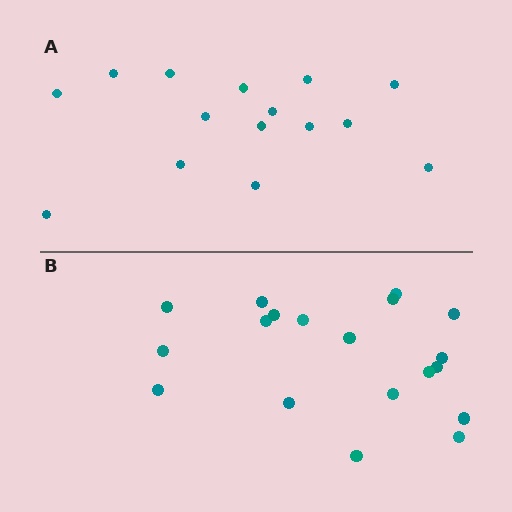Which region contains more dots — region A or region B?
Region B (the bottom region) has more dots.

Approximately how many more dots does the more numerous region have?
Region B has about 4 more dots than region A.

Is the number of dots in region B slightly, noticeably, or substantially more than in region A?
Region B has noticeably more, but not dramatically so. The ratio is roughly 1.3 to 1.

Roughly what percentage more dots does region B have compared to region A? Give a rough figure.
About 25% more.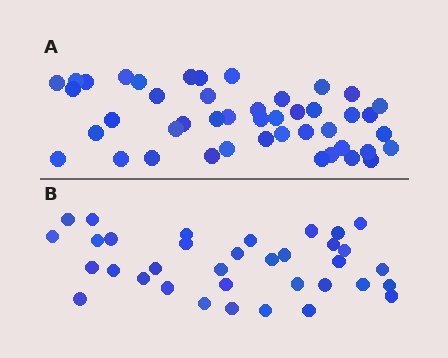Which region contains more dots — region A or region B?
Region A (the top region) has more dots.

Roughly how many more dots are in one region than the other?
Region A has roughly 10 or so more dots than region B.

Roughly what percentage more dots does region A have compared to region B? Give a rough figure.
About 30% more.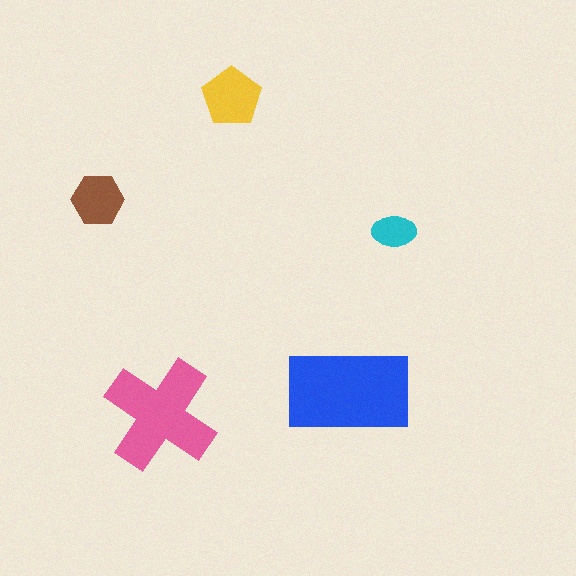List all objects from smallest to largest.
The cyan ellipse, the brown hexagon, the yellow pentagon, the pink cross, the blue rectangle.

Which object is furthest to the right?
The cyan ellipse is rightmost.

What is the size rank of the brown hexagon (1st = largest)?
4th.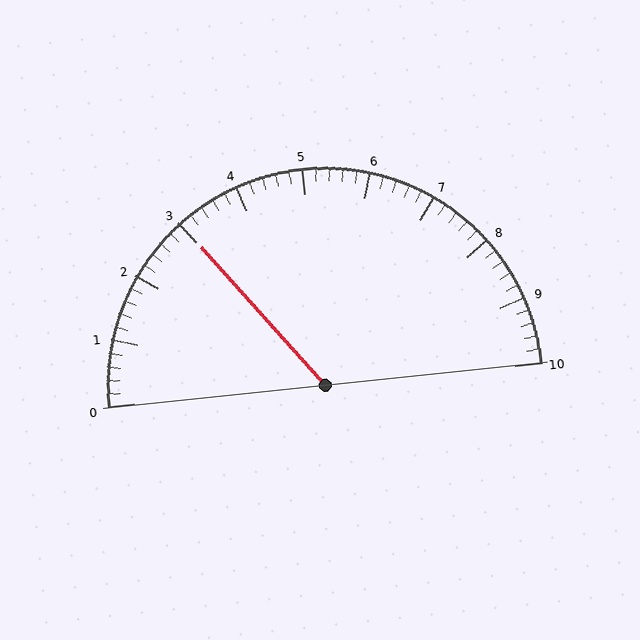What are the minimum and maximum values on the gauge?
The gauge ranges from 0 to 10.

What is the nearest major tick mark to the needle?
The nearest major tick mark is 3.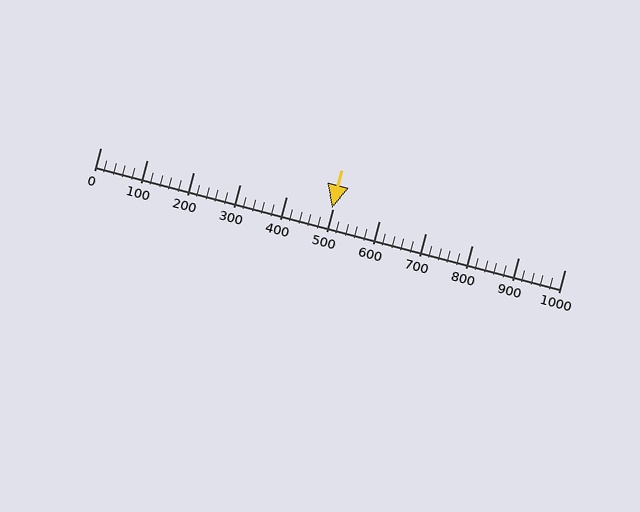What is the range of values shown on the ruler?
The ruler shows values from 0 to 1000.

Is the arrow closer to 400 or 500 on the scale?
The arrow is closer to 500.